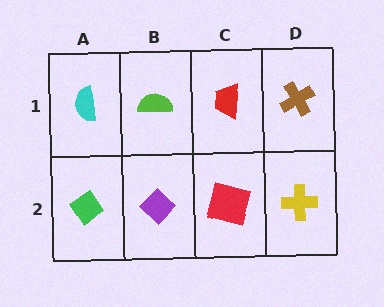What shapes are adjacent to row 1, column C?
A red square (row 2, column C), a lime semicircle (row 1, column B), a brown cross (row 1, column D).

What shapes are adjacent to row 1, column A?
A green diamond (row 2, column A), a lime semicircle (row 1, column B).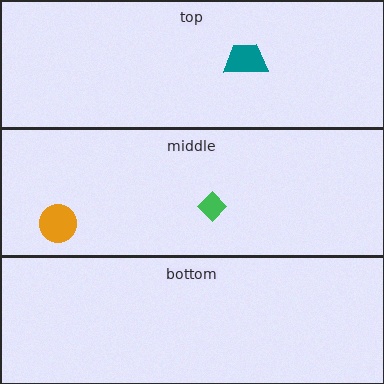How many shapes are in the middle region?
2.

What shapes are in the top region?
The teal trapezoid.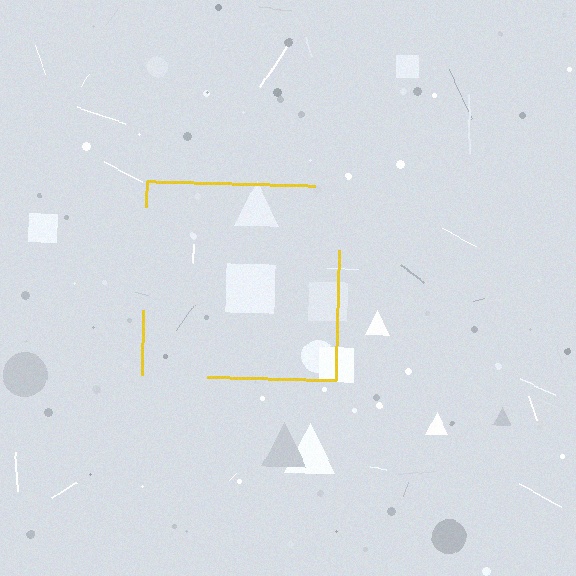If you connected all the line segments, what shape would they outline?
They would outline a square.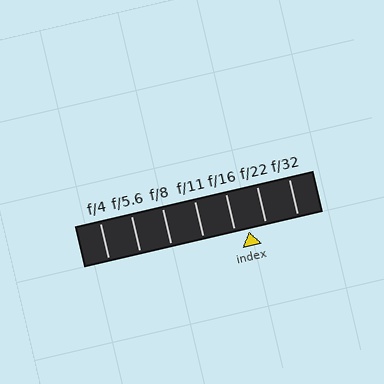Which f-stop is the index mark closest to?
The index mark is closest to f/16.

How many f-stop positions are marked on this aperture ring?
There are 7 f-stop positions marked.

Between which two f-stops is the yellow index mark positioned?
The index mark is between f/16 and f/22.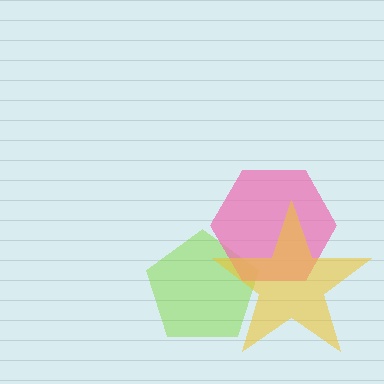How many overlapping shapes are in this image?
There are 3 overlapping shapes in the image.